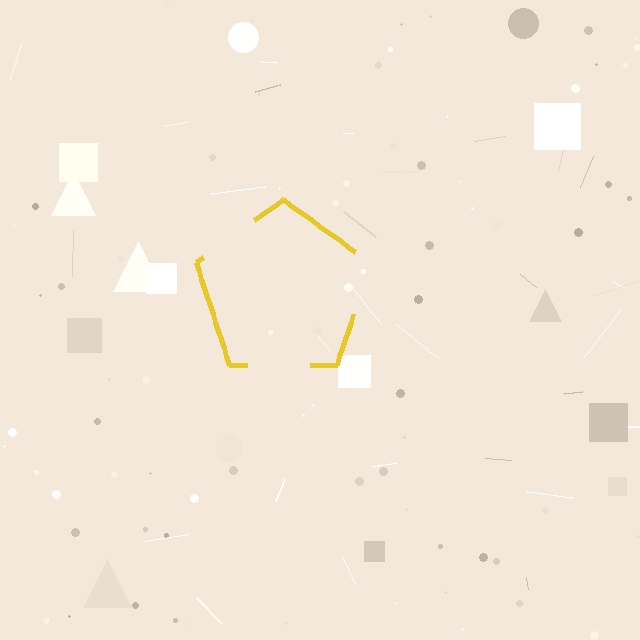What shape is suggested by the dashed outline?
The dashed outline suggests a pentagon.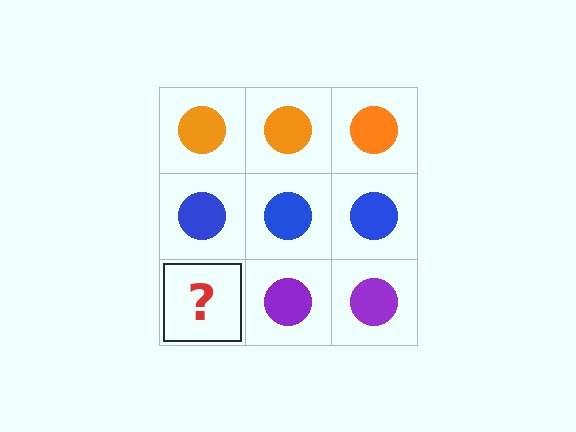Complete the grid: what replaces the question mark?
The question mark should be replaced with a purple circle.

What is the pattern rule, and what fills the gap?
The rule is that each row has a consistent color. The gap should be filled with a purple circle.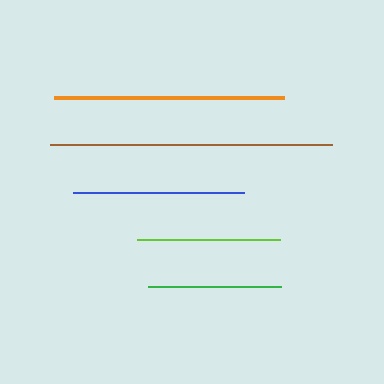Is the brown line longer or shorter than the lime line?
The brown line is longer than the lime line.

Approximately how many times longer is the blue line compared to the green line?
The blue line is approximately 1.3 times the length of the green line.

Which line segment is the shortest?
The green line is the shortest at approximately 133 pixels.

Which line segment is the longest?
The brown line is the longest at approximately 282 pixels.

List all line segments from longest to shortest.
From longest to shortest: brown, orange, blue, lime, green.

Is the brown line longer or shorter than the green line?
The brown line is longer than the green line.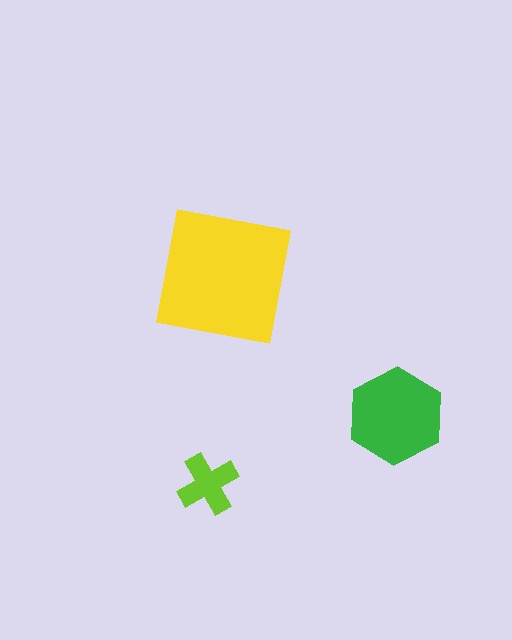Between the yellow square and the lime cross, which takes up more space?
The yellow square.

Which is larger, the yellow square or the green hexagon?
The yellow square.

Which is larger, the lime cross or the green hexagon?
The green hexagon.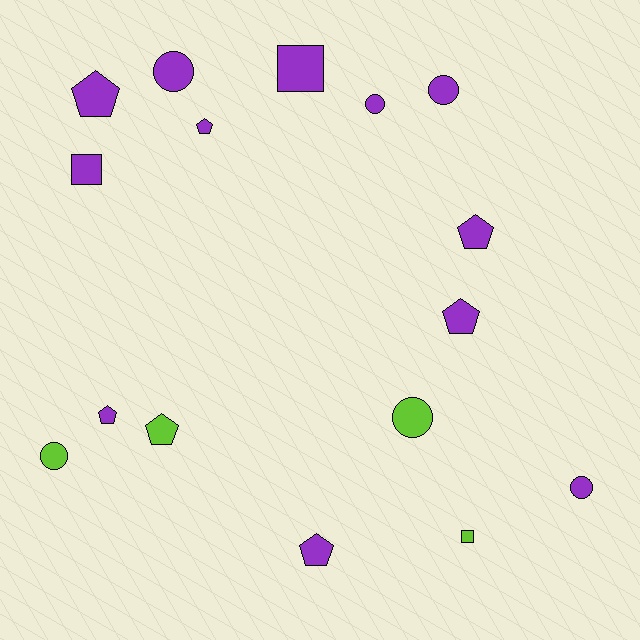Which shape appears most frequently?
Pentagon, with 7 objects.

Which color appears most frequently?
Purple, with 12 objects.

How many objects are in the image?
There are 16 objects.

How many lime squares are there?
There is 1 lime square.